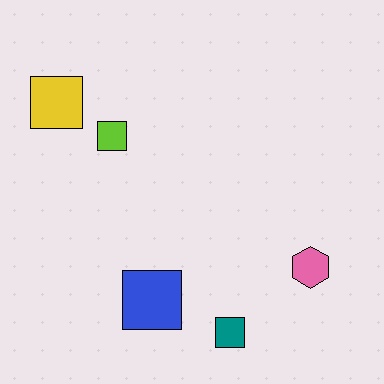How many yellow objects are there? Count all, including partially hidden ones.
There is 1 yellow object.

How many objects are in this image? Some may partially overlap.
There are 5 objects.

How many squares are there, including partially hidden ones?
There are 4 squares.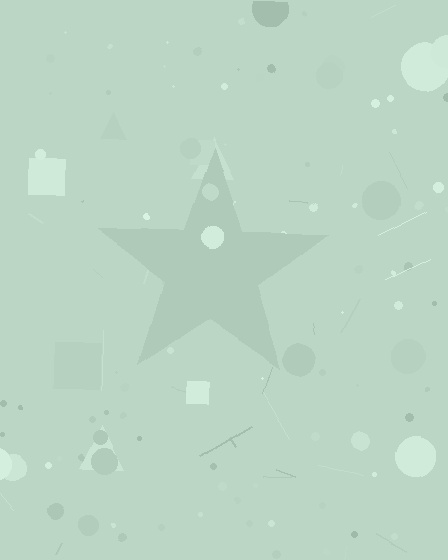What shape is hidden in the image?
A star is hidden in the image.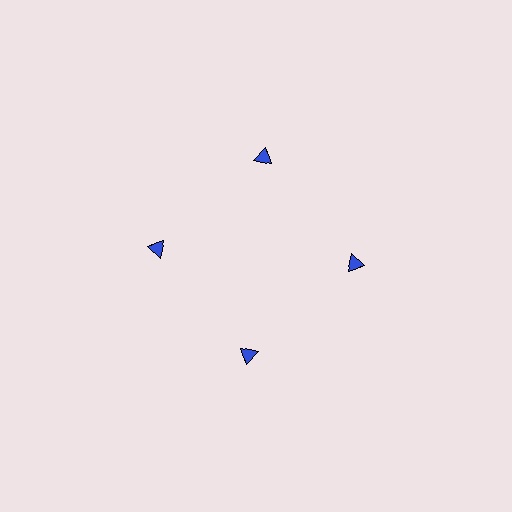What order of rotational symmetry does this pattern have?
This pattern has 4-fold rotational symmetry.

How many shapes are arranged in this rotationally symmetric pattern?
There are 4 shapes, arranged in 4 groups of 1.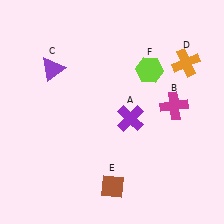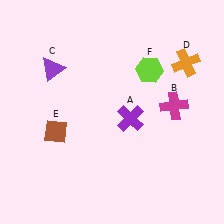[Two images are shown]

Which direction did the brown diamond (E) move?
The brown diamond (E) moved left.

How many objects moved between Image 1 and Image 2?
1 object moved between the two images.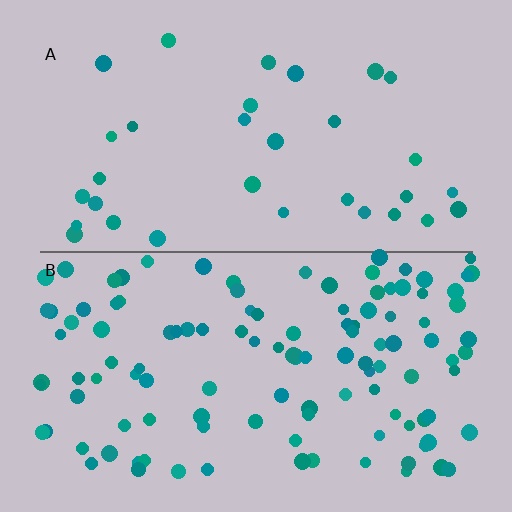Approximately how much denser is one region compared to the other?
Approximately 3.6× — region B over region A.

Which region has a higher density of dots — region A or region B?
B (the bottom).